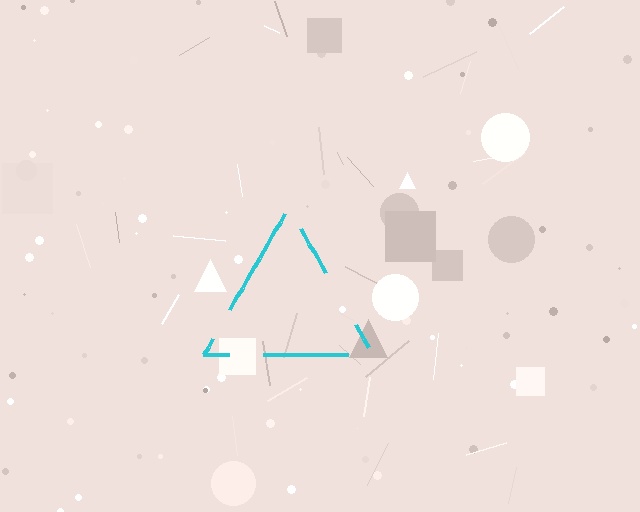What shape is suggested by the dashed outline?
The dashed outline suggests a triangle.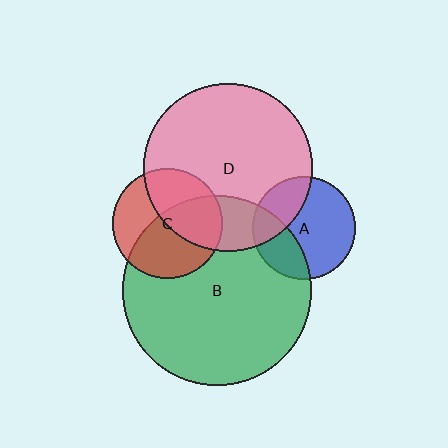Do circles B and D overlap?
Yes.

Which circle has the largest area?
Circle B (green).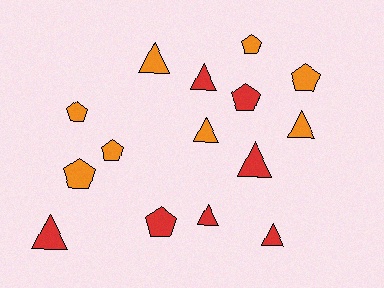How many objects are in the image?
There are 15 objects.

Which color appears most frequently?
Orange, with 8 objects.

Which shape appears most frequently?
Triangle, with 8 objects.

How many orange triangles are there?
There are 3 orange triangles.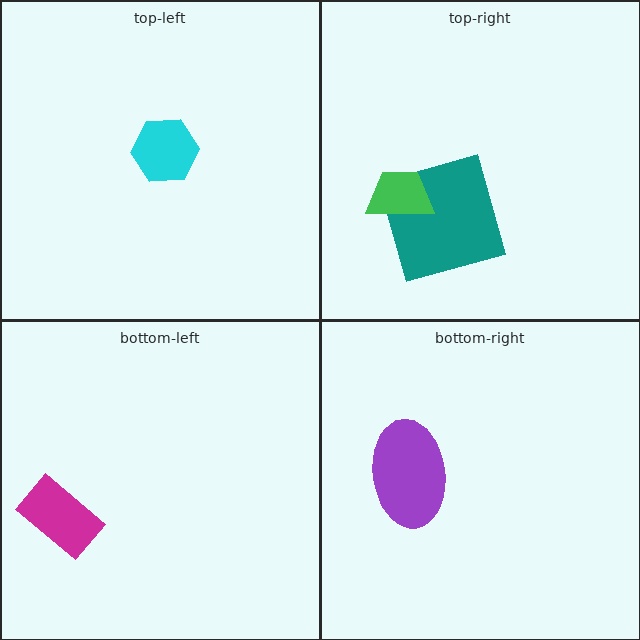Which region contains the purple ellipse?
The bottom-right region.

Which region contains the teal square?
The top-right region.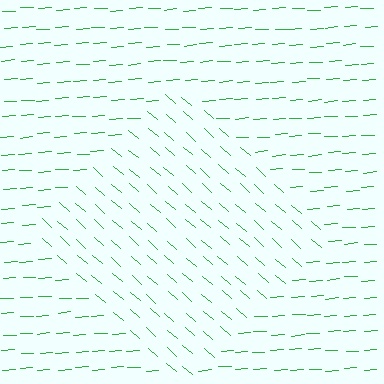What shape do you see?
I see a diamond.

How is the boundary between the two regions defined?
The boundary is defined purely by a change in line orientation (approximately 45 degrees difference). All lines are the same color and thickness.